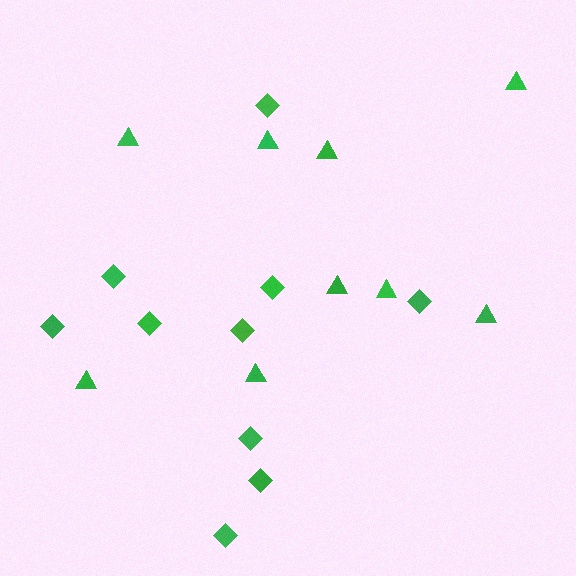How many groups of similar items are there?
There are 2 groups: one group of triangles (9) and one group of diamonds (10).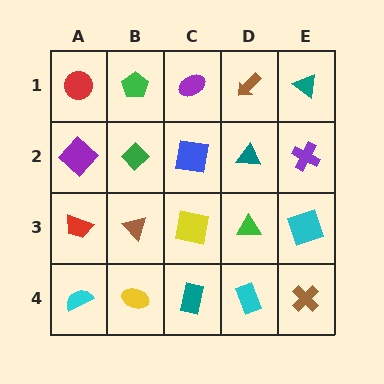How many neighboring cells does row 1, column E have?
2.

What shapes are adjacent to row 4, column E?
A cyan square (row 3, column E), a cyan rectangle (row 4, column D).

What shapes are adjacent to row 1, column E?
A purple cross (row 2, column E), a brown arrow (row 1, column D).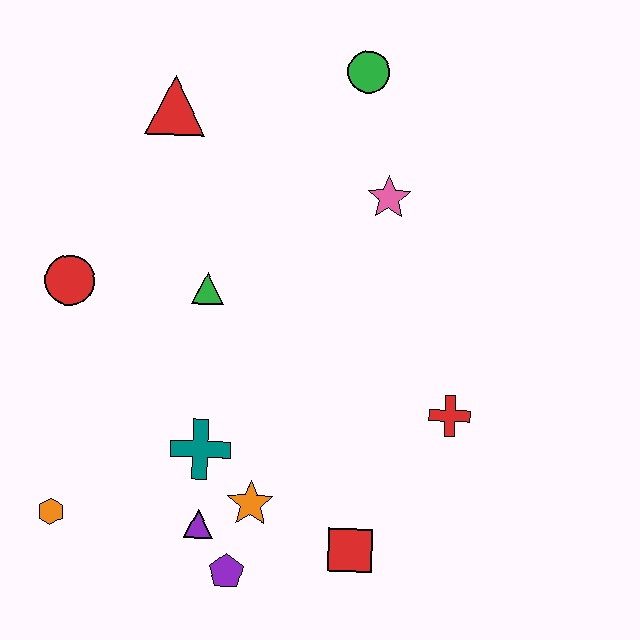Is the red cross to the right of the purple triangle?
Yes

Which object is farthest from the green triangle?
The red square is farthest from the green triangle.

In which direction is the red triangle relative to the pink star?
The red triangle is to the left of the pink star.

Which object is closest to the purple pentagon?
The purple triangle is closest to the purple pentagon.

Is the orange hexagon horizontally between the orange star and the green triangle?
No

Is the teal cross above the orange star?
Yes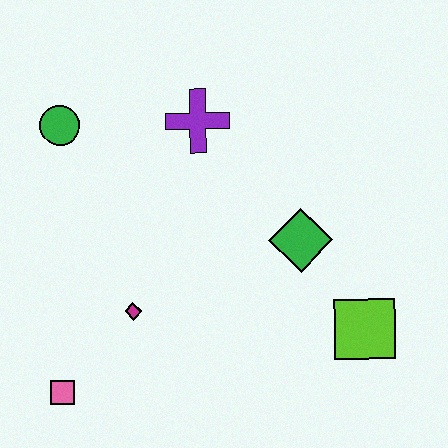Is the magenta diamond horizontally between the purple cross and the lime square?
No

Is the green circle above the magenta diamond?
Yes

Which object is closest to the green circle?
The purple cross is closest to the green circle.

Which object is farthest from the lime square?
The green circle is farthest from the lime square.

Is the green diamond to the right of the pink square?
Yes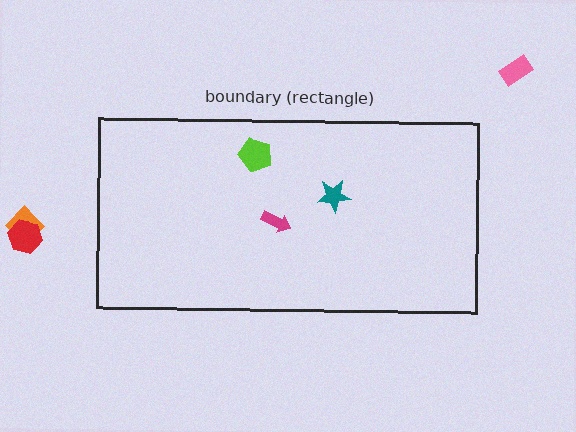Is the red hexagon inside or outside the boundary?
Outside.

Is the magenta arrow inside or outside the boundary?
Inside.